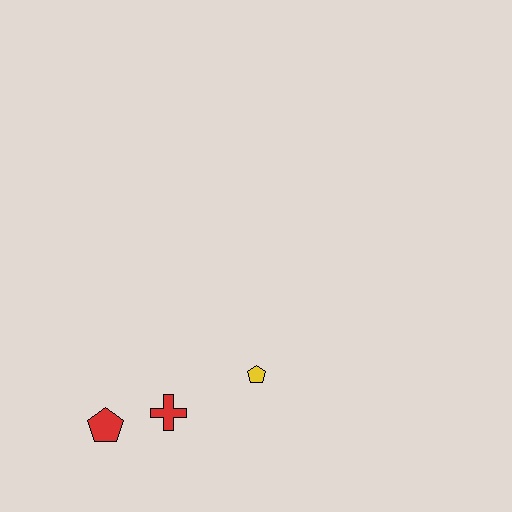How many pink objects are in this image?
There are no pink objects.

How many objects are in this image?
There are 3 objects.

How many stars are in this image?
There are no stars.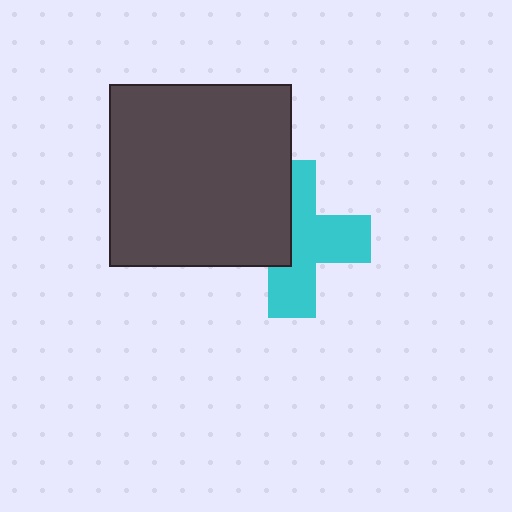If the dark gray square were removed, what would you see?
You would see the complete cyan cross.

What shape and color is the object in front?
The object in front is a dark gray square.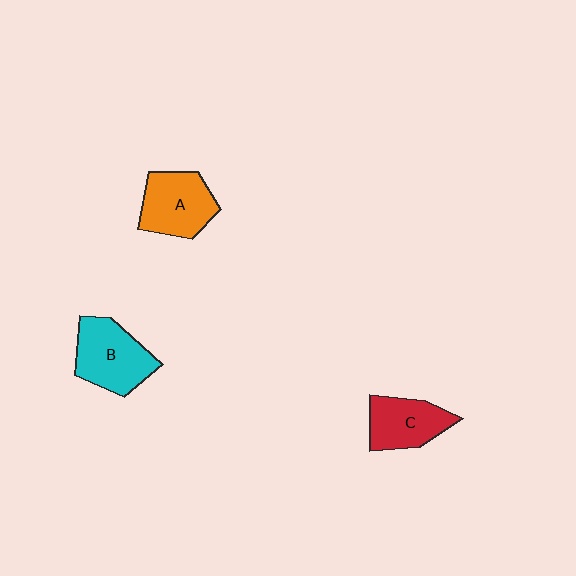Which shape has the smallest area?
Shape C (red).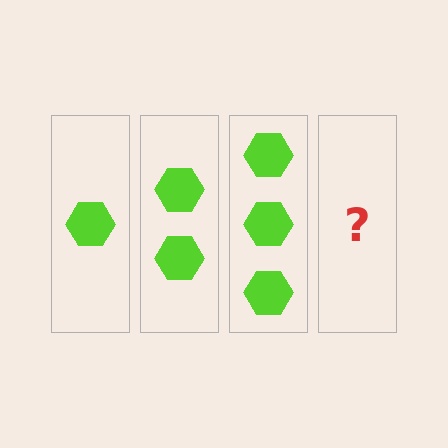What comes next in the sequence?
The next element should be 4 hexagons.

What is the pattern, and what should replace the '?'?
The pattern is that each step adds one more hexagon. The '?' should be 4 hexagons.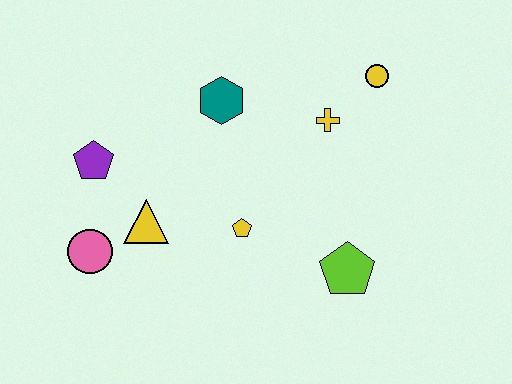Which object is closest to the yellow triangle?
The pink circle is closest to the yellow triangle.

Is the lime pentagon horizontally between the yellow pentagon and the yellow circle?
Yes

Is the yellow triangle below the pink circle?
No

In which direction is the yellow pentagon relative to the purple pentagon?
The yellow pentagon is to the right of the purple pentagon.